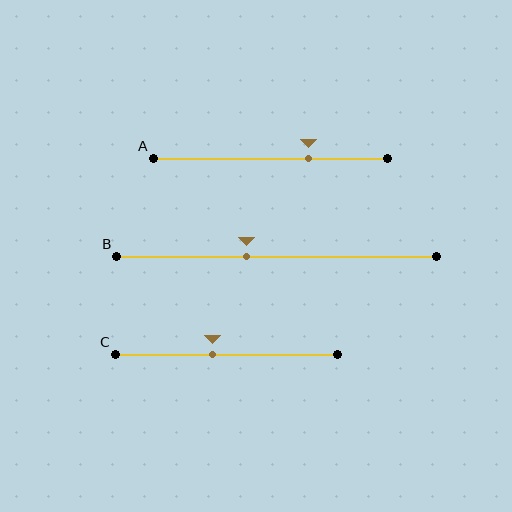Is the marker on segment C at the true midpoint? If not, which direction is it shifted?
No, the marker on segment C is shifted to the left by about 6% of the segment length.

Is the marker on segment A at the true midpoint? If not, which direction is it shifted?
No, the marker on segment A is shifted to the right by about 16% of the segment length.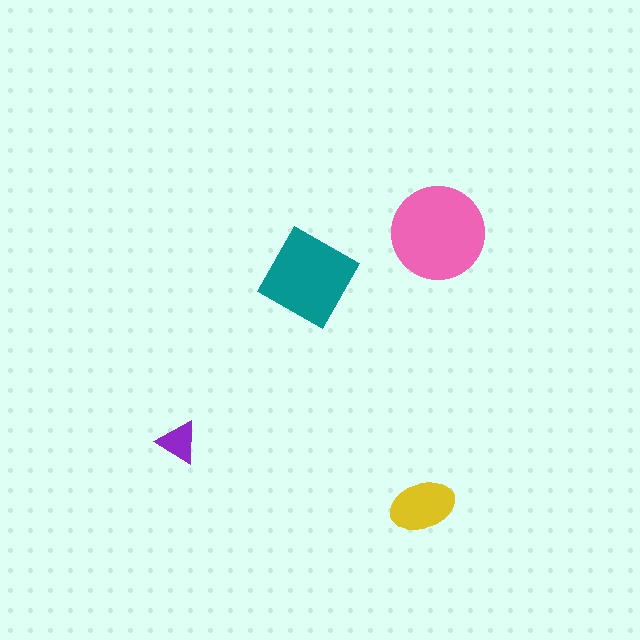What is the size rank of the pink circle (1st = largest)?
1st.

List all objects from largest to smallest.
The pink circle, the teal diamond, the yellow ellipse, the purple triangle.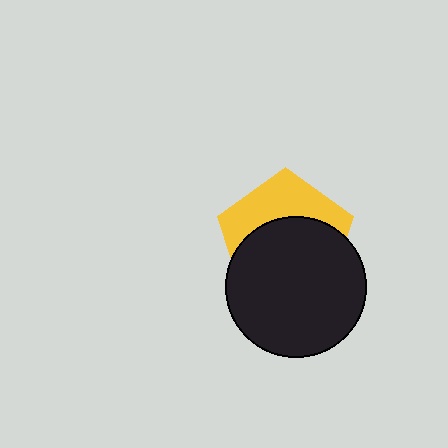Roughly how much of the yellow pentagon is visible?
A small part of it is visible (roughly 39%).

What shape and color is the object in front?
The object in front is a black circle.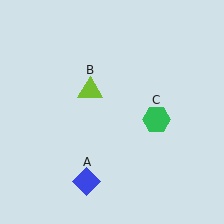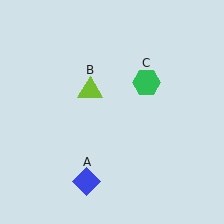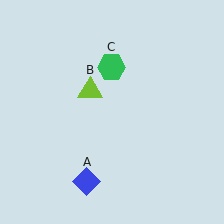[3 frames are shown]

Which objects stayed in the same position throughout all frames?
Blue diamond (object A) and lime triangle (object B) remained stationary.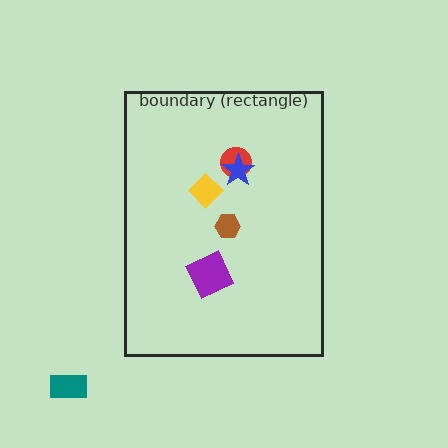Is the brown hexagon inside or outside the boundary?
Inside.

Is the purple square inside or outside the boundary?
Inside.